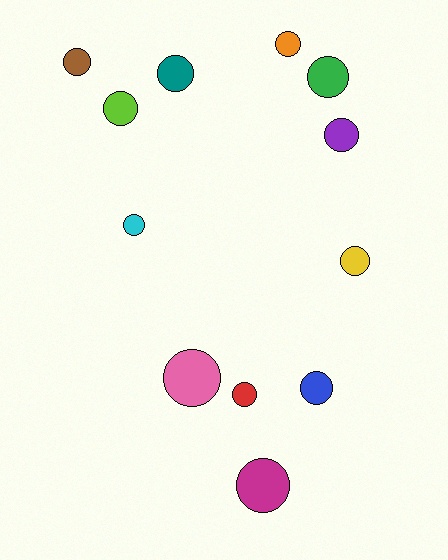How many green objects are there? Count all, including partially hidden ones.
There is 1 green object.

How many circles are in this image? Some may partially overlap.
There are 12 circles.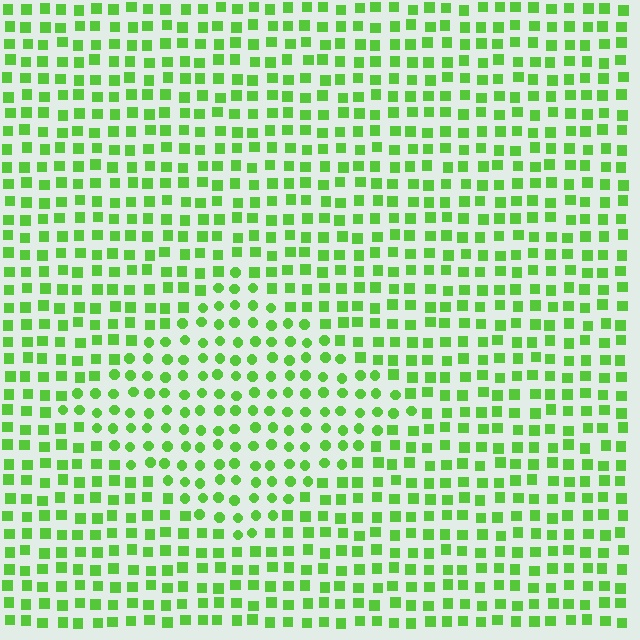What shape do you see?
I see a diamond.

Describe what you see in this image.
The image is filled with small lime elements arranged in a uniform grid. A diamond-shaped region contains circles, while the surrounding area contains squares. The boundary is defined purely by the change in element shape.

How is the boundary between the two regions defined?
The boundary is defined by a change in element shape: circles inside vs. squares outside. All elements share the same color and spacing.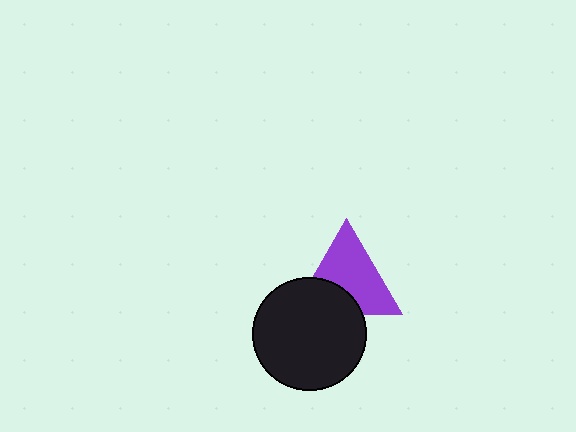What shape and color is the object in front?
The object in front is a black circle.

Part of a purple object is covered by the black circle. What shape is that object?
It is a triangle.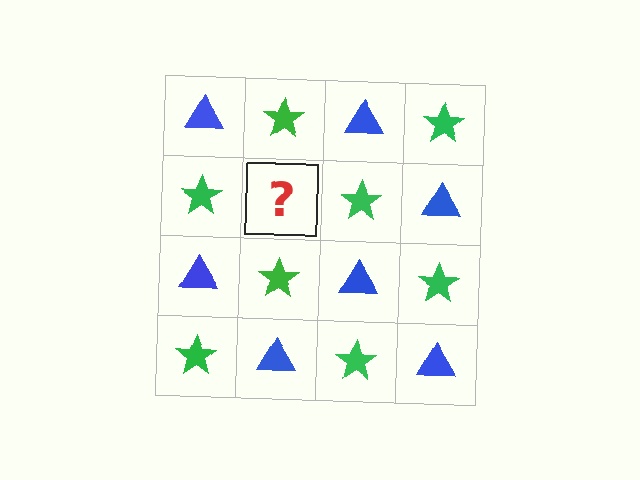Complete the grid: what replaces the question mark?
The question mark should be replaced with a blue triangle.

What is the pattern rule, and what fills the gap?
The rule is that it alternates blue triangle and green star in a checkerboard pattern. The gap should be filled with a blue triangle.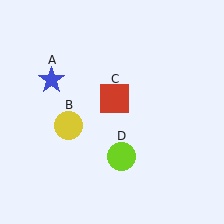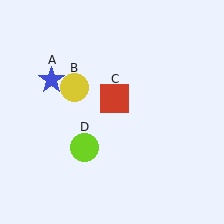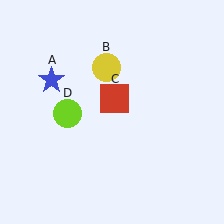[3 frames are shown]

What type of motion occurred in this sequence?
The yellow circle (object B), lime circle (object D) rotated clockwise around the center of the scene.